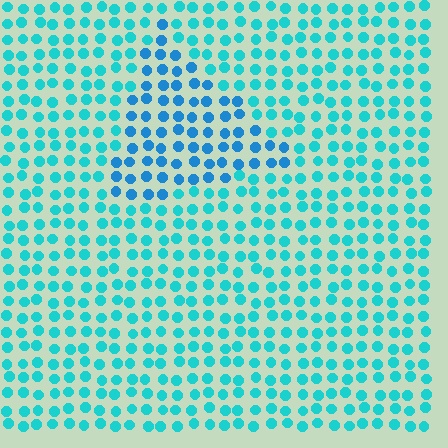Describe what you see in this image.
The image is filled with small cyan elements in a uniform arrangement. A triangle-shaped region is visible where the elements are tinted to a slightly different hue, forming a subtle color boundary.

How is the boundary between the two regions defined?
The boundary is defined purely by a slight shift in hue (about 26 degrees). Spacing, size, and orientation are identical on both sides.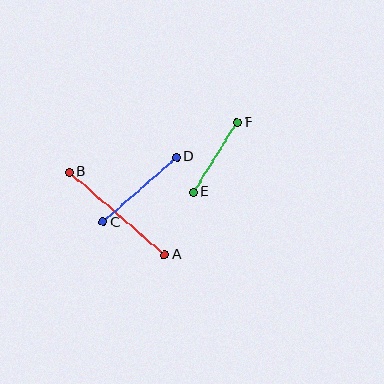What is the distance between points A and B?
The distance is approximately 126 pixels.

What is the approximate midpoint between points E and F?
The midpoint is at approximately (215, 157) pixels.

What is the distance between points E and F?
The distance is approximately 82 pixels.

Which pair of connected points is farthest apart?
Points A and B are farthest apart.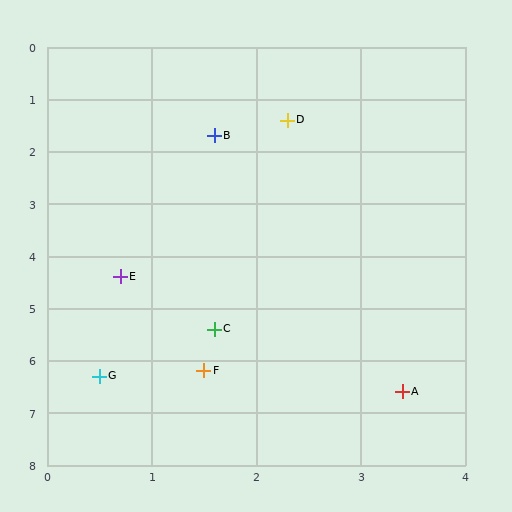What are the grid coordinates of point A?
Point A is at approximately (3.4, 6.6).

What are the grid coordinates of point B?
Point B is at approximately (1.6, 1.7).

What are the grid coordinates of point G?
Point G is at approximately (0.5, 6.3).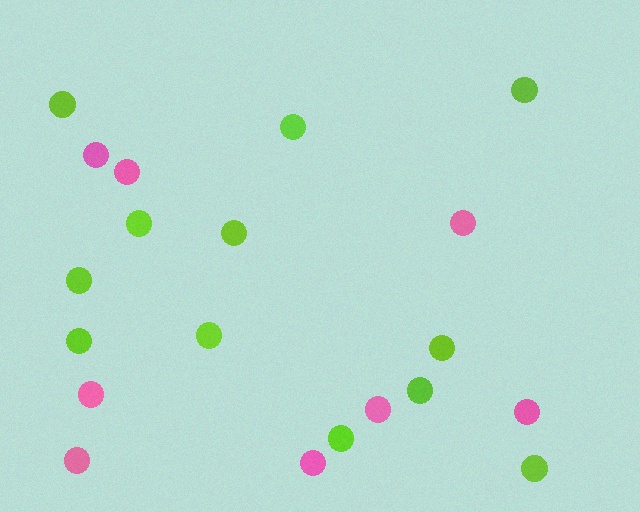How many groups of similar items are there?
There are 2 groups: one group of lime circles (12) and one group of pink circles (8).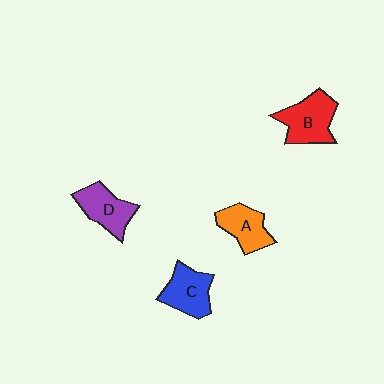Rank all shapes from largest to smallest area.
From largest to smallest: B (red), C (blue), D (purple), A (orange).